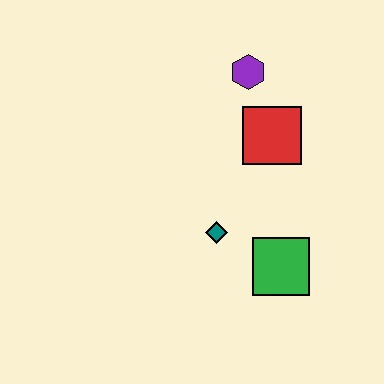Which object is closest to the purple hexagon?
The red square is closest to the purple hexagon.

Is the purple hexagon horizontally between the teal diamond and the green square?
Yes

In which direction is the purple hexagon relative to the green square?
The purple hexagon is above the green square.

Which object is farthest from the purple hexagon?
The green square is farthest from the purple hexagon.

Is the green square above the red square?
No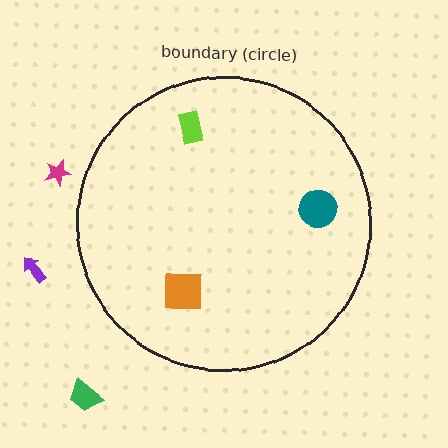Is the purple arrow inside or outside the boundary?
Outside.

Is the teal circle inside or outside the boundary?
Inside.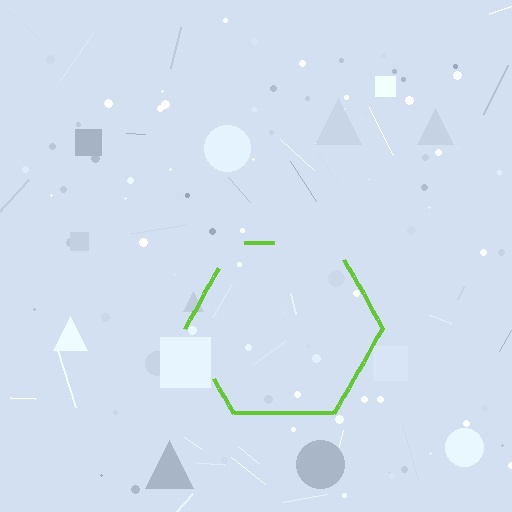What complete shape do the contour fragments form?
The contour fragments form a hexagon.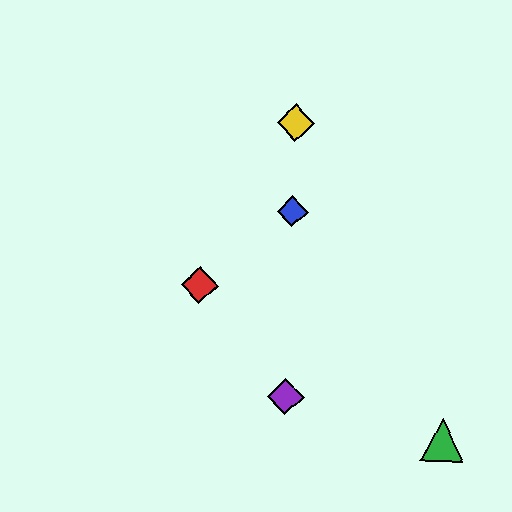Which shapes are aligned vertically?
The blue diamond, the yellow diamond, the purple diamond are aligned vertically.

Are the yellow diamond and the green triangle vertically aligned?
No, the yellow diamond is at x≈296 and the green triangle is at x≈442.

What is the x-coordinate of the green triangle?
The green triangle is at x≈442.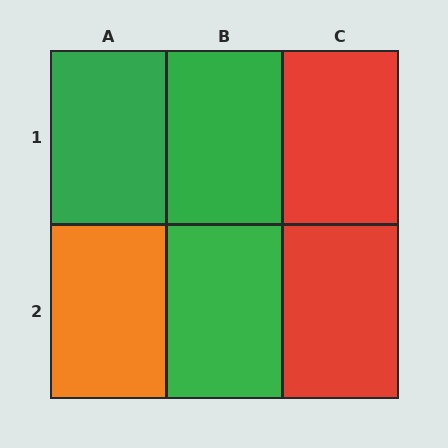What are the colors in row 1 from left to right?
Green, green, red.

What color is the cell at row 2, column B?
Green.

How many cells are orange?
1 cell is orange.